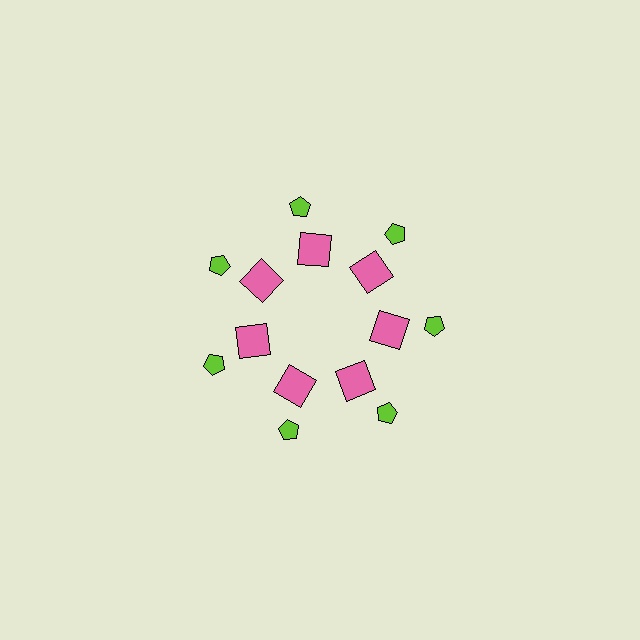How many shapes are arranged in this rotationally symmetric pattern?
There are 14 shapes, arranged in 7 groups of 2.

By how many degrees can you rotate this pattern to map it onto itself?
The pattern maps onto itself every 51 degrees of rotation.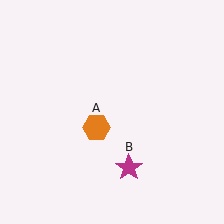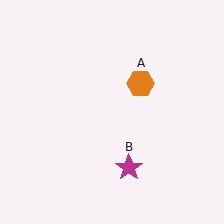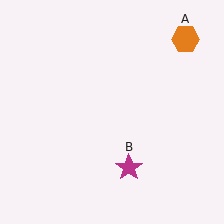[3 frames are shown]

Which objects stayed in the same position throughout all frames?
Magenta star (object B) remained stationary.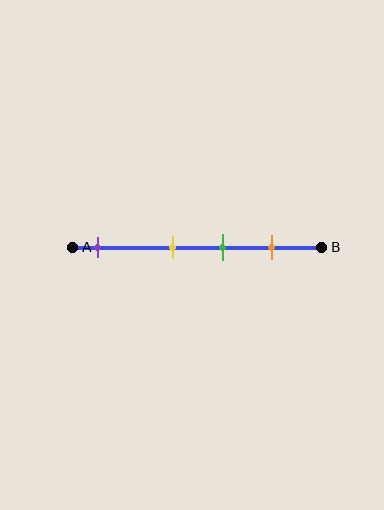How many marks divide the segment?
There are 4 marks dividing the segment.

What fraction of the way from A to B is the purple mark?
The purple mark is approximately 10% (0.1) of the way from A to B.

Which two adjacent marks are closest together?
The yellow and green marks are the closest adjacent pair.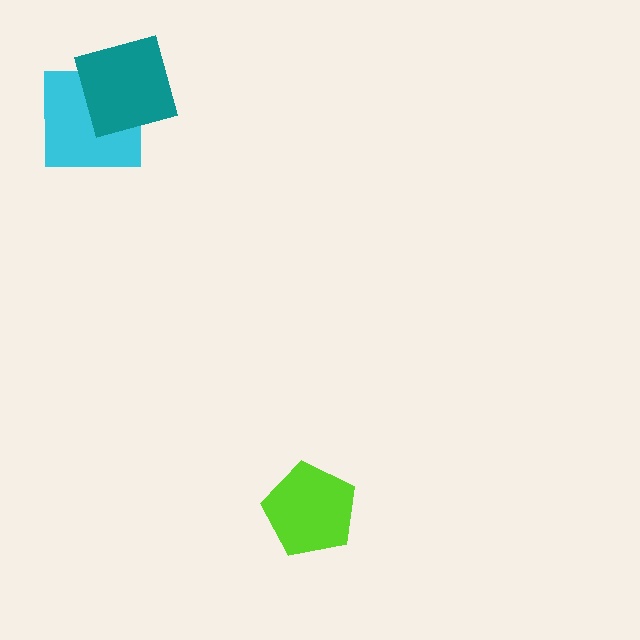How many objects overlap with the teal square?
1 object overlaps with the teal square.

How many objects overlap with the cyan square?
1 object overlaps with the cyan square.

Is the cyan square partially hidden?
Yes, it is partially covered by another shape.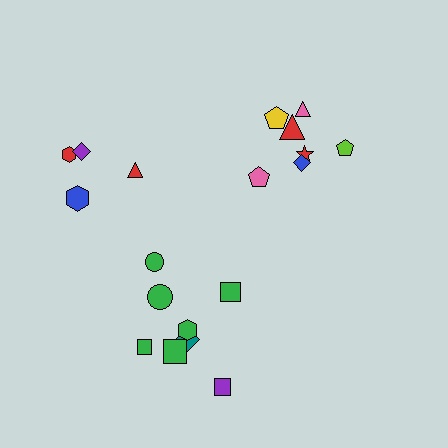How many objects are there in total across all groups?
There are 19 objects.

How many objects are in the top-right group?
There are 7 objects.